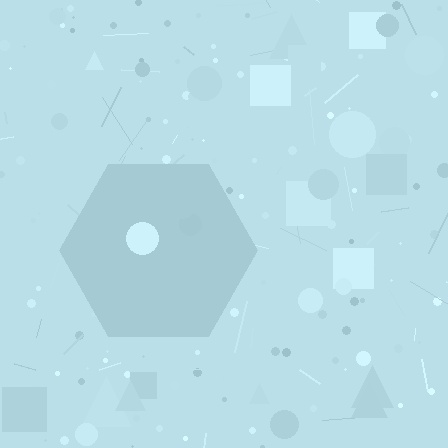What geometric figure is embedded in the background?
A hexagon is embedded in the background.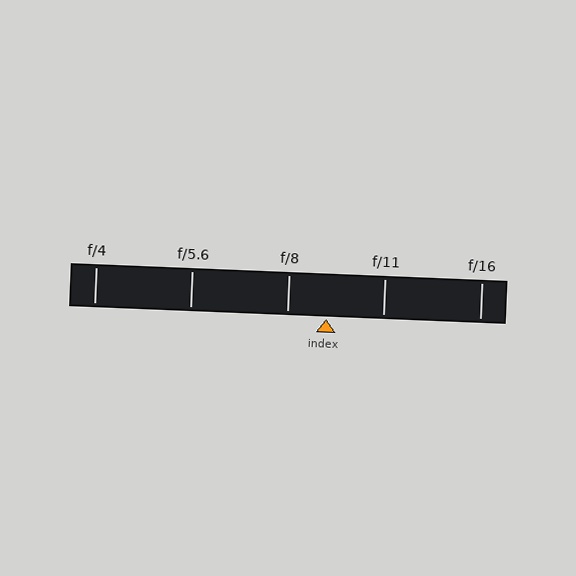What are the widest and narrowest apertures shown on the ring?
The widest aperture shown is f/4 and the narrowest is f/16.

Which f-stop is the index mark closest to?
The index mark is closest to f/8.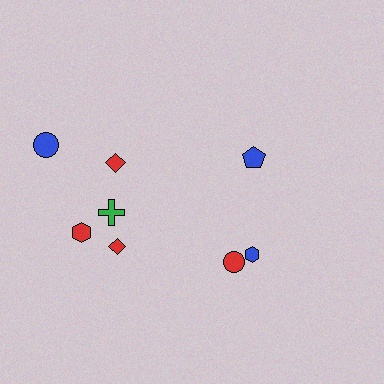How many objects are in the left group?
There are 5 objects.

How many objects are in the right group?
There are 3 objects.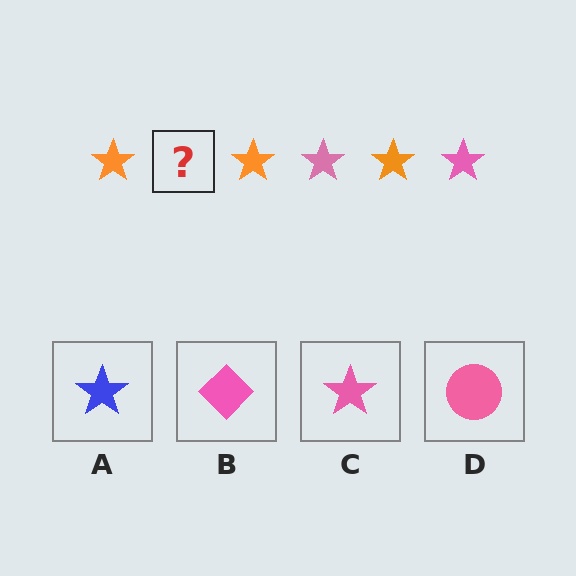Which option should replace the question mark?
Option C.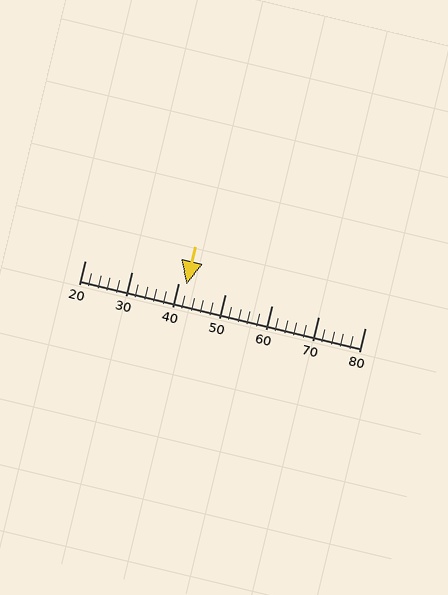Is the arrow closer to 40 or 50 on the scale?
The arrow is closer to 40.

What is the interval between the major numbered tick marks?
The major tick marks are spaced 10 units apart.